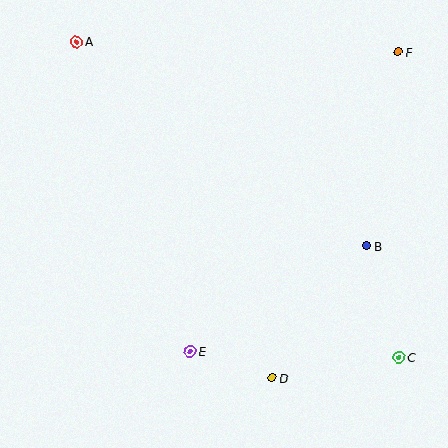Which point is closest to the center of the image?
Point E at (191, 351) is closest to the center.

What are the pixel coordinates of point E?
Point E is at (191, 351).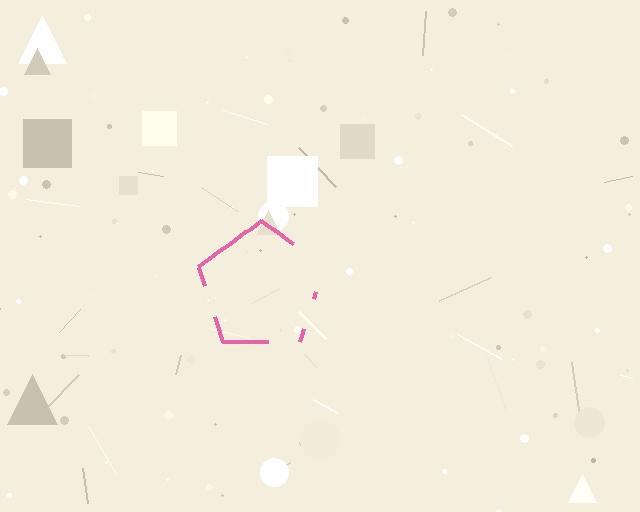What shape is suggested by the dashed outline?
The dashed outline suggests a pentagon.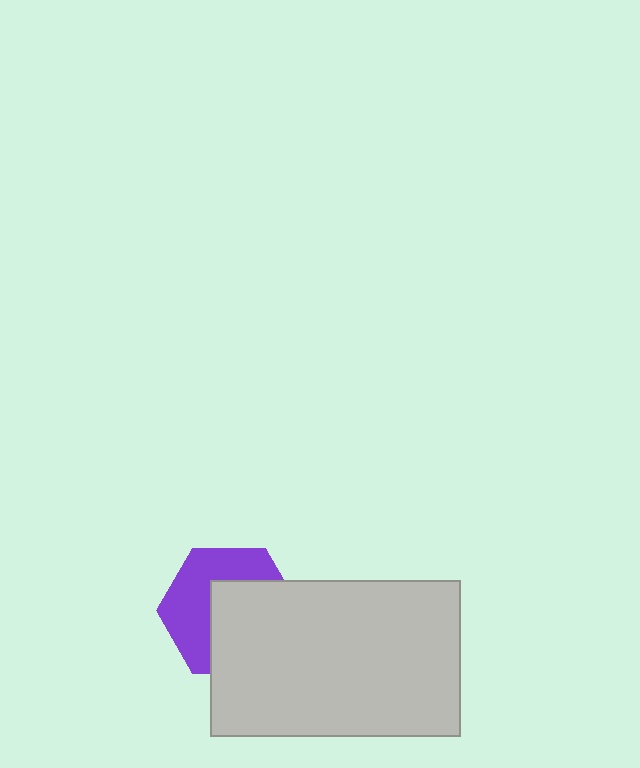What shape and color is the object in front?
The object in front is a light gray rectangle.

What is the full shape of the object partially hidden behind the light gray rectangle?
The partially hidden object is a purple hexagon.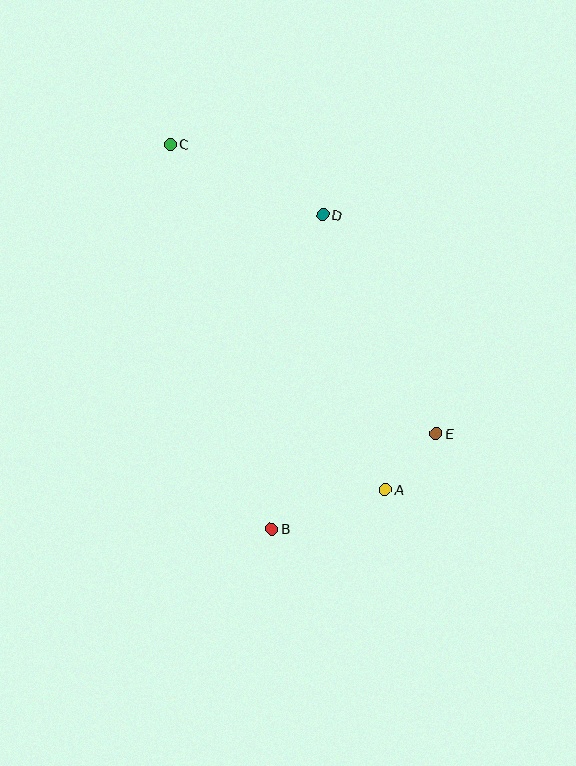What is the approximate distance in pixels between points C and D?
The distance between C and D is approximately 168 pixels.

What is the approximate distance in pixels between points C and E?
The distance between C and E is approximately 393 pixels.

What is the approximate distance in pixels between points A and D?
The distance between A and D is approximately 282 pixels.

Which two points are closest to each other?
Points A and E are closest to each other.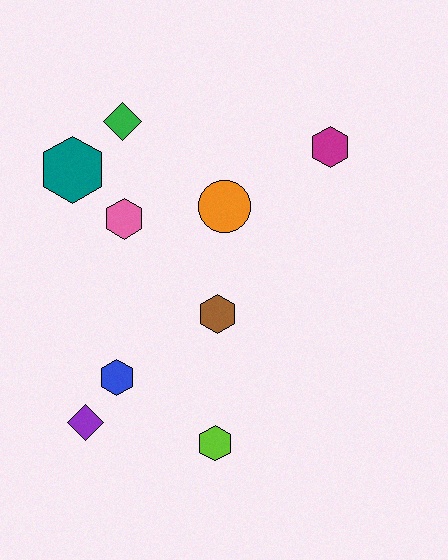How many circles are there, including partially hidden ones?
There is 1 circle.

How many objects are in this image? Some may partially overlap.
There are 9 objects.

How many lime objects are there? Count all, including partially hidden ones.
There is 1 lime object.